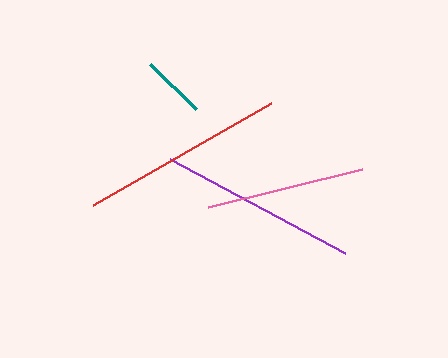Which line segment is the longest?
The red line is the longest at approximately 205 pixels.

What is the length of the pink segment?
The pink segment is approximately 158 pixels long.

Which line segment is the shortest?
The teal line is the shortest at approximately 64 pixels.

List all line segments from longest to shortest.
From longest to shortest: red, purple, pink, teal.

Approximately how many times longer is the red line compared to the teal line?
The red line is approximately 3.2 times the length of the teal line.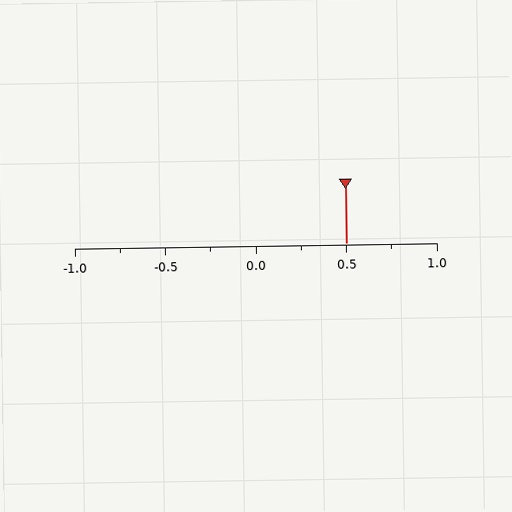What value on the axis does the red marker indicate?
The marker indicates approximately 0.5.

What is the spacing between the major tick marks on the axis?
The major ticks are spaced 0.5 apart.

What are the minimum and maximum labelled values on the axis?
The axis runs from -1.0 to 1.0.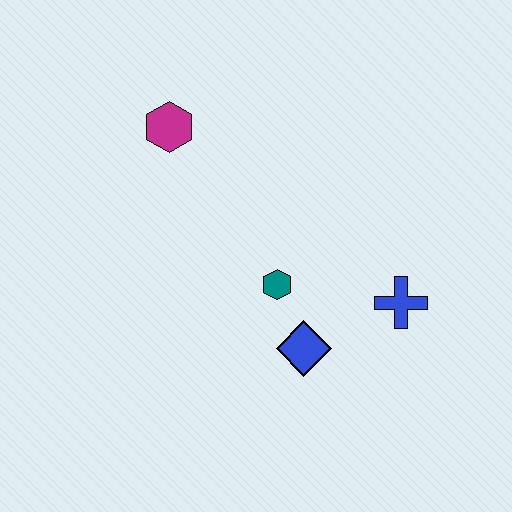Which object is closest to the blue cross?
The blue diamond is closest to the blue cross.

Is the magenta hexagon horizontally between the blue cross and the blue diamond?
No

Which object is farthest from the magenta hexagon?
The blue cross is farthest from the magenta hexagon.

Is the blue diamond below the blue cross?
Yes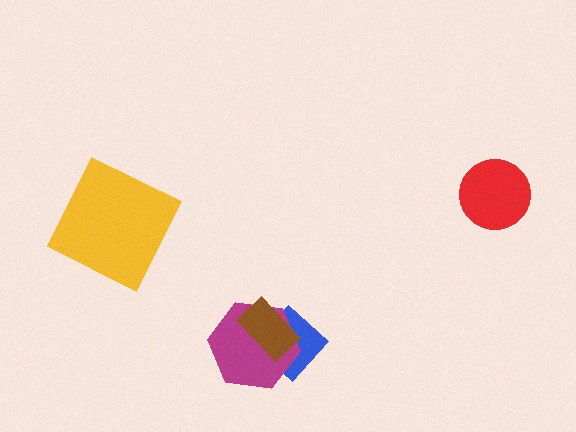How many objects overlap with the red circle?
0 objects overlap with the red circle.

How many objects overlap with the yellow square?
0 objects overlap with the yellow square.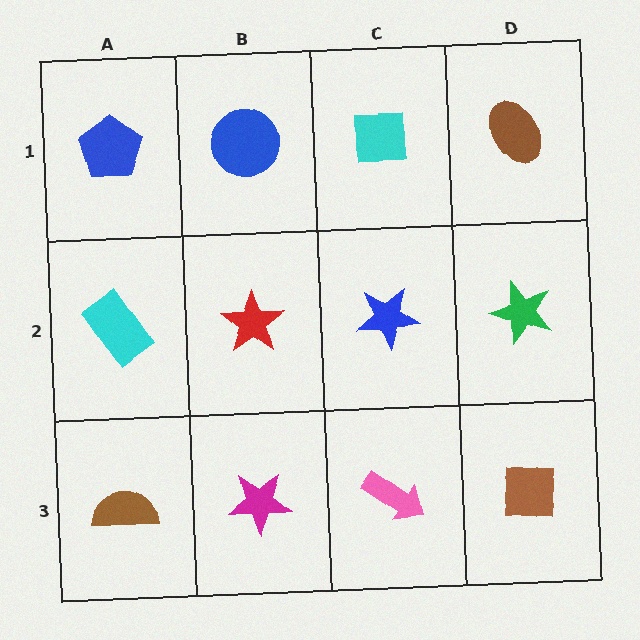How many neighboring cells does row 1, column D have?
2.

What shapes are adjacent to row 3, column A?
A cyan rectangle (row 2, column A), a magenta star (row 3, column B).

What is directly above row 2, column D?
A brown ellipse.